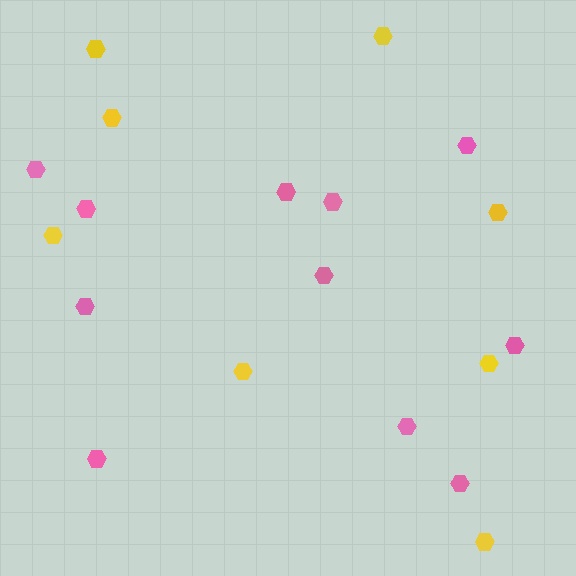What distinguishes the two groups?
There are 2 groups: one group of yellow hexagons (8) and one group of pink hexagons (11).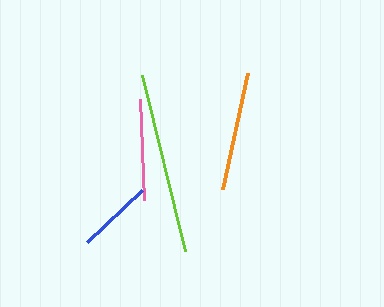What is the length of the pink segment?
The pink segment is approximately 101 pixels long.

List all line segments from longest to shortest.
From longest to shortest: lime, orange, pink, blue.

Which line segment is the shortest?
The blue line is the shortest at approximately 76 pixels.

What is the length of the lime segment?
The lime segment is approximately 180 pixels long.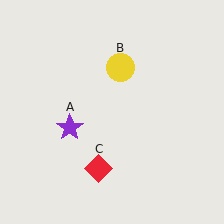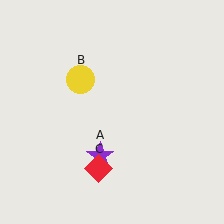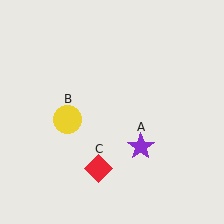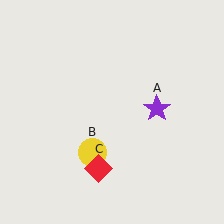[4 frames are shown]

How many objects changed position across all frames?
2 objects changed position: purple star (object A), yellow circle (object B).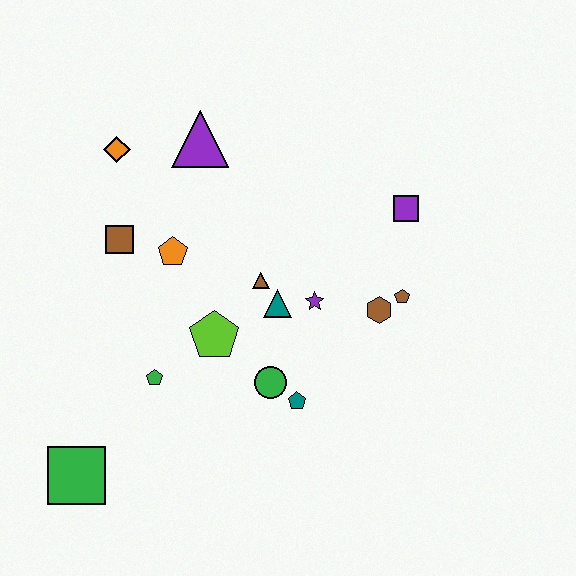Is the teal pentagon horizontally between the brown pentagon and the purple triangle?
Yes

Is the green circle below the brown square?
Yes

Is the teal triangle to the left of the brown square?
No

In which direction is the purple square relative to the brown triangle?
The purple square is to the right of the brown triangle.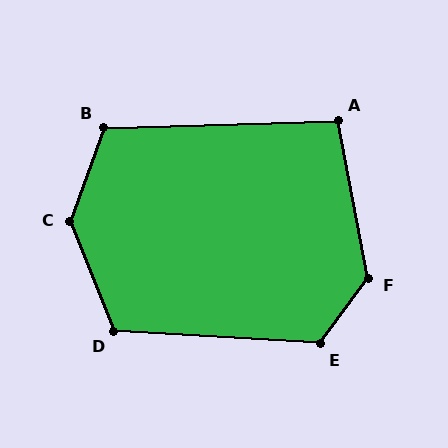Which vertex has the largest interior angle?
C, at approximately 139 degrees.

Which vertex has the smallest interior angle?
A, at approximately 99 degrees.